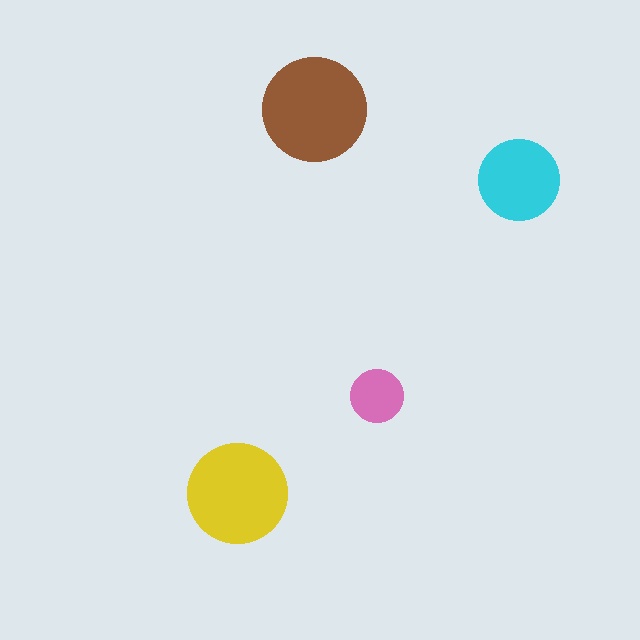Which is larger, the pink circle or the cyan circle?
The cyan one.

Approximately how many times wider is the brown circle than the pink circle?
About 2 times wider.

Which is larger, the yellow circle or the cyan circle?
The yellow one.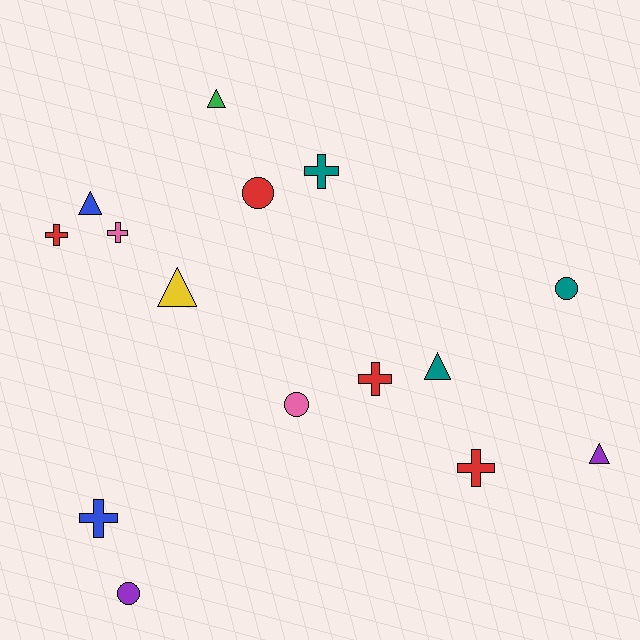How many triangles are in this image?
There are 5 triangles.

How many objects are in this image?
There are 15 objects.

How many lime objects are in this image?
There are no lime objects.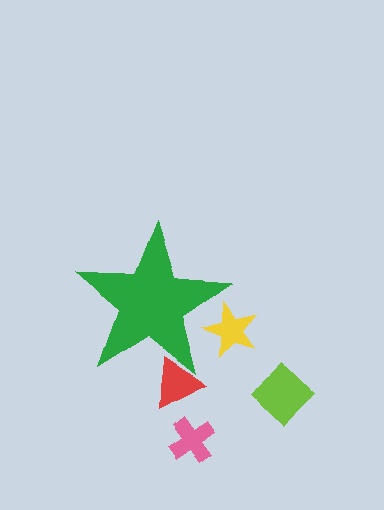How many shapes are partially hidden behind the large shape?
2 shapes are partially hidden.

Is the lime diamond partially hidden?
No, the lime diamond is fully visible.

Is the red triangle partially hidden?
Yes, the red triangle is partially hidden behind the green star.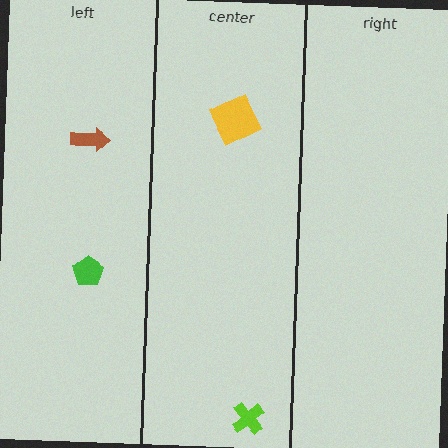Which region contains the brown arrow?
The left region.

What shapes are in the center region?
The yellow square, the lime cross.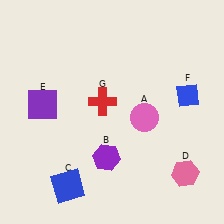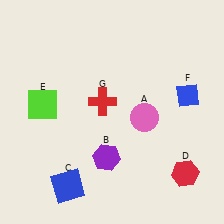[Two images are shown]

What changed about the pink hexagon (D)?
In Image 1, D is pink. In Image 2, it changed to red.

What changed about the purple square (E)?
In Image 1, E is purple. In Image 2, it changed to lime.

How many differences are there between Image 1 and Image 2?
There are 2 differences between the two images.